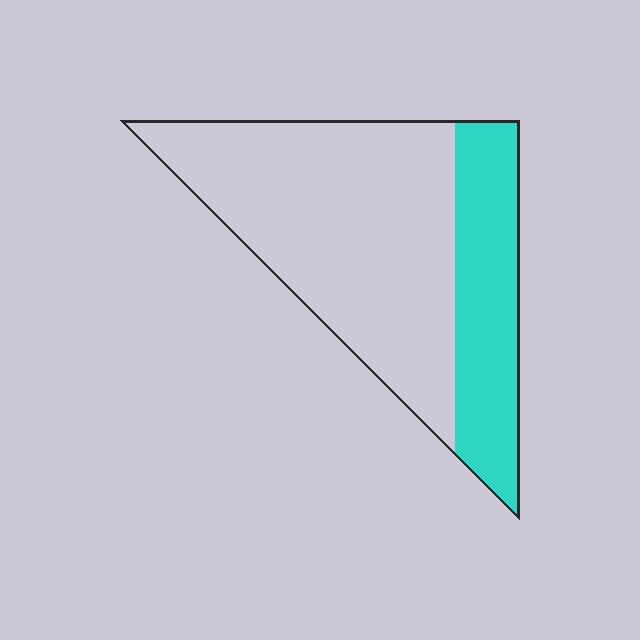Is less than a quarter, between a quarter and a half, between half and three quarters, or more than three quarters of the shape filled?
Between a quarter and a half.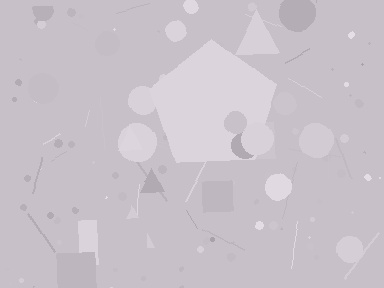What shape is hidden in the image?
A pentagon is hidden in the image.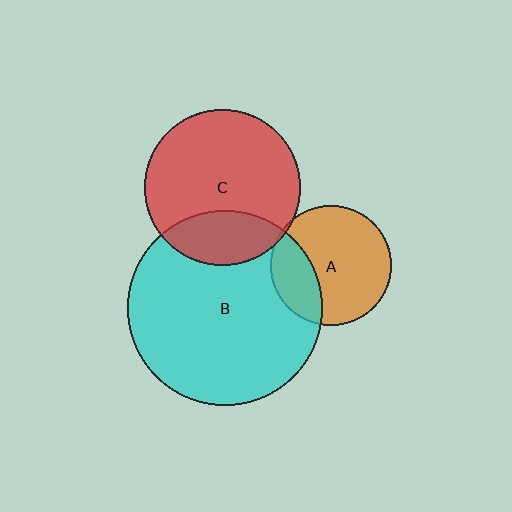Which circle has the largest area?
Circle B (cyan).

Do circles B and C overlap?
Yes.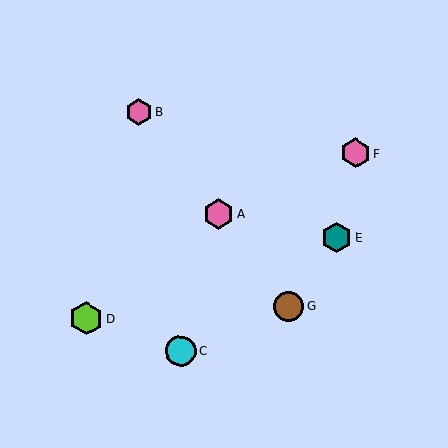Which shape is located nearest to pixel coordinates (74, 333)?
The lime hexagon (labeled D) at (86, 319) is nearest to that location.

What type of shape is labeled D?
Shape D is a lime hexagon.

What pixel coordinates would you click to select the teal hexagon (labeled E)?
Click at (337, 238) to select the teal hexagon E.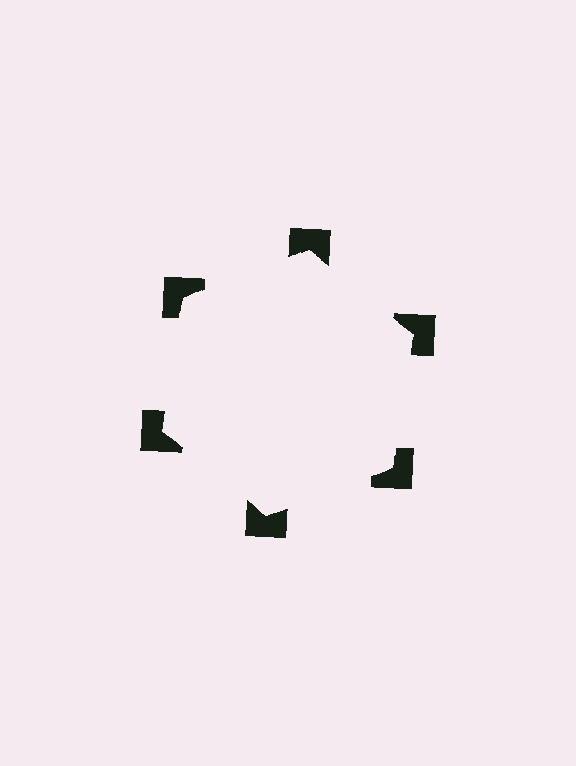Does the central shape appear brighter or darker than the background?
It typically appears slightly brighter than the background, even though no actual brightness change is drawn.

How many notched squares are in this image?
There are 6 — one at each vertex of the illusory hexagon.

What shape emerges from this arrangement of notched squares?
An illusory hexagon — its edges are inferred from the aligned wedge cuts in the notched squares, not physically drawn.